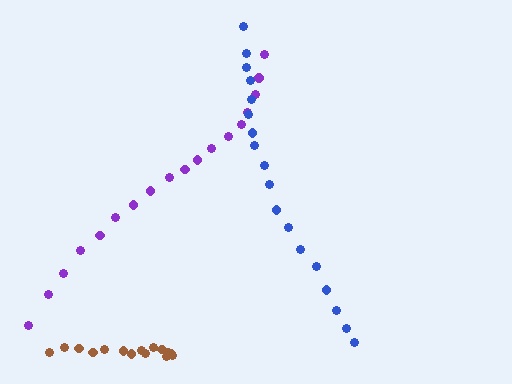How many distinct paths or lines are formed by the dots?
There are 3 distinct paths.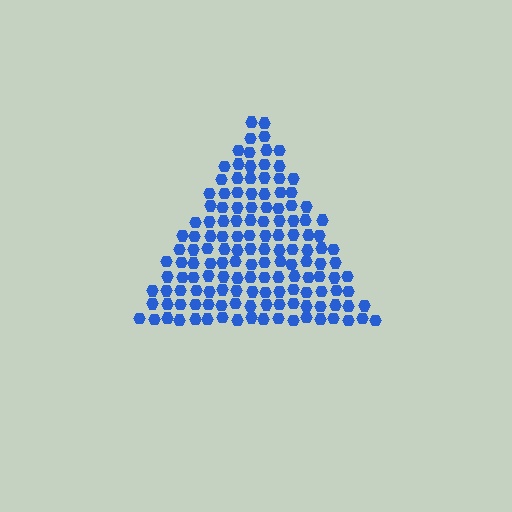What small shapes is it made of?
It is made of small hexagons.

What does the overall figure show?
The overall figure shows a triangle.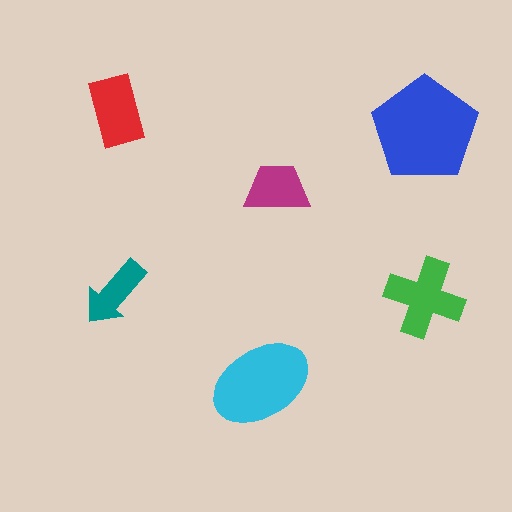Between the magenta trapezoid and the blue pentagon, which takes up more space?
The blue pentagon.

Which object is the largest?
The blue pentagon.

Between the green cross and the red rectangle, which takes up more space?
The green cross.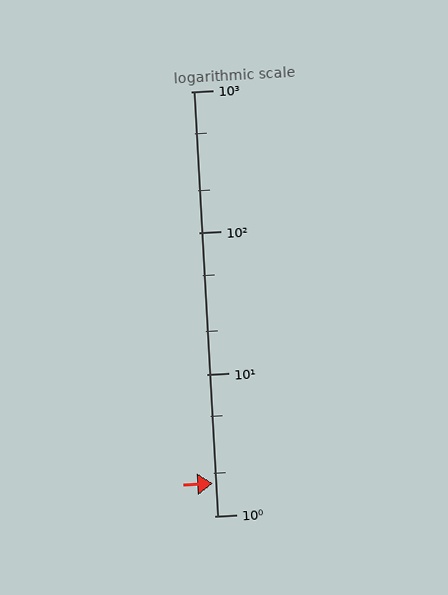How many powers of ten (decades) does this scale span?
The scale spans 3 decades, from 1 to 1000.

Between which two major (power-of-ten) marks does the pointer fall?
The pointer is between 1 and 10.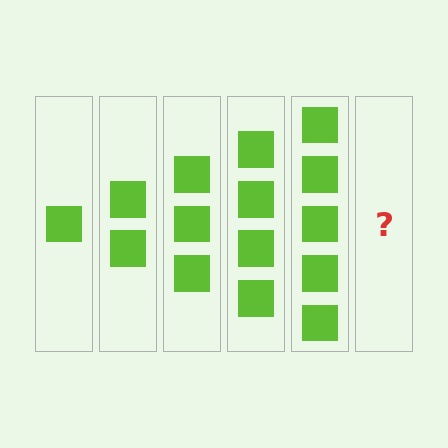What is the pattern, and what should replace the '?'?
The pattern is that each step adds one more square. The '?' should be 6 squares.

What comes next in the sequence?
The next element should be 6 squares.